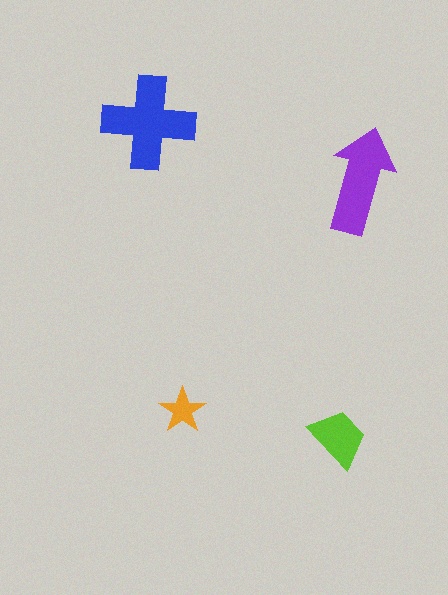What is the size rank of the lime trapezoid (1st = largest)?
3rd.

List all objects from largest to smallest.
The blue cross, the purple arrow, the lime trapezoid, the orange star.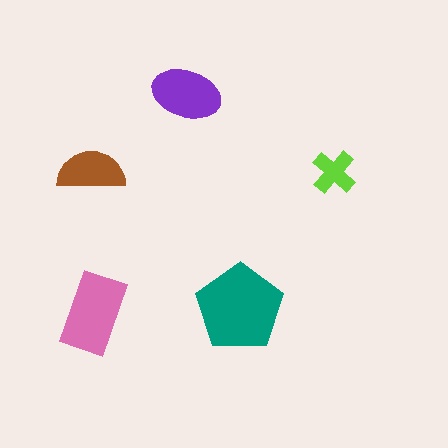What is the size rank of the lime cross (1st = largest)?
5th.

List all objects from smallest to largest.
The lime cross, the brown semicircle, the purple ellipse, the pink rectangle, the teal pentagon.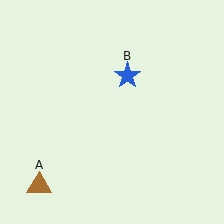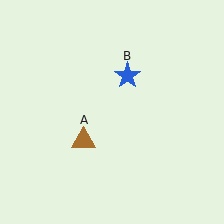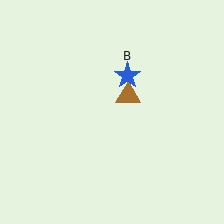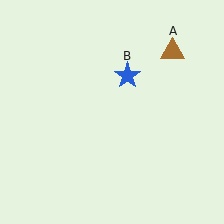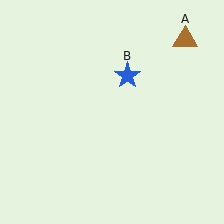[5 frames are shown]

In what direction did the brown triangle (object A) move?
The brown triangle (object A) moved up and to the right.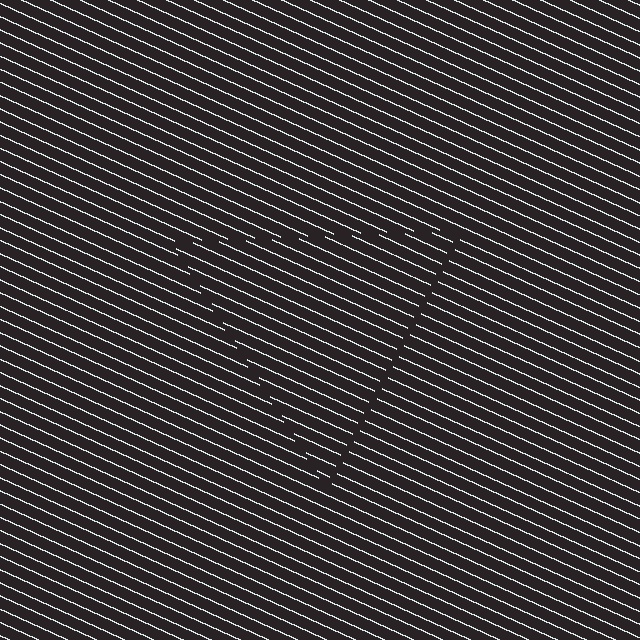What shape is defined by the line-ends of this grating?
An illusory triangle. The interior of the shape contains the same grating, shifted by half a period — the contour is defined by the phase discontinuity where line-ends from the inner and outer gratings abut.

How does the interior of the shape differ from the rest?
The interior of the shape contains the same grating, shifted by half a period — the contour is defined by the phase discontinuity where line-ends from the inner and outer gratings abut.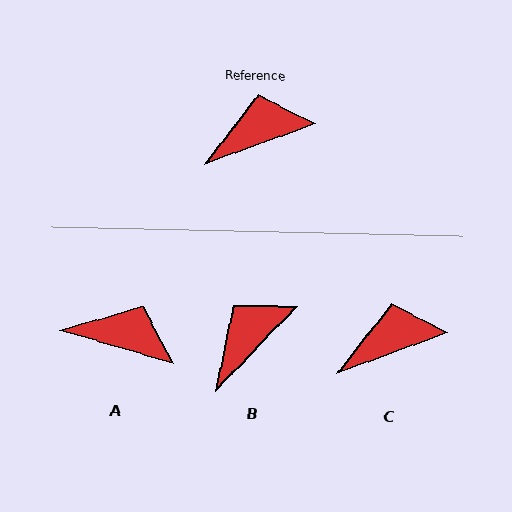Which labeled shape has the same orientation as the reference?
C.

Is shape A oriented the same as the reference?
No, it is off by about 36 degrees.